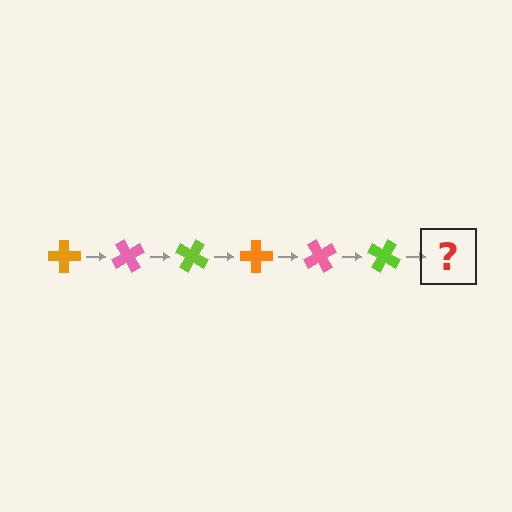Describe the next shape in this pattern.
It should be an orange cross, rotated 360 degrees from the start.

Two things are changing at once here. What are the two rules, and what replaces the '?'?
The two rules are that it rotates 60 degrees each step and the color cycles through orange, pink, and lime. The '?' should be an orange cross, rotated 360 degrees from the start.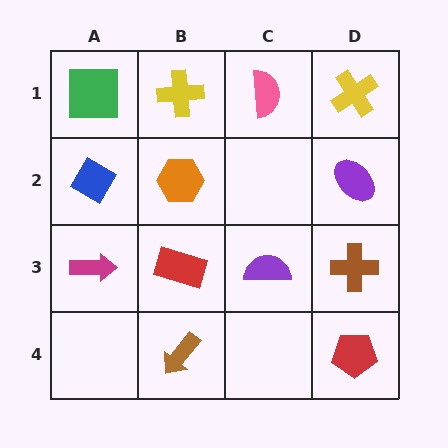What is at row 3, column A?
A magenta arrow.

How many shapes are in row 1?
4 shapes.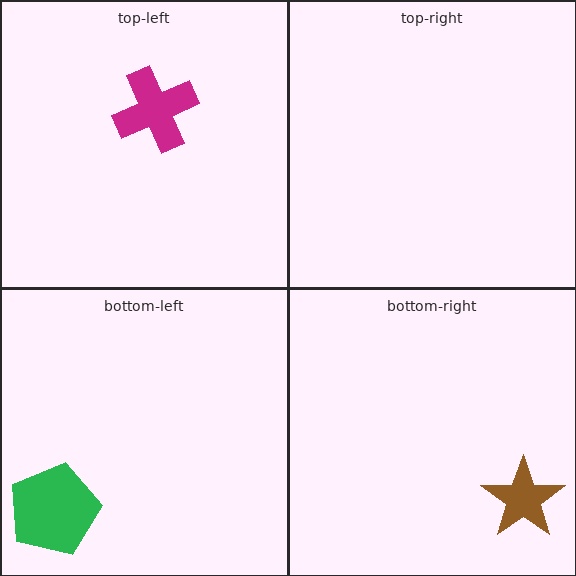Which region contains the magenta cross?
The top-left region.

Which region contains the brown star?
The bottom-right region.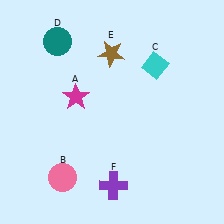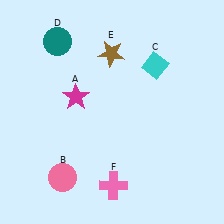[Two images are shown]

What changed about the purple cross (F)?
In Image 1, F is purple. In Image 2, it changed to pink.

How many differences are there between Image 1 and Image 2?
There is 1 difference between the two images.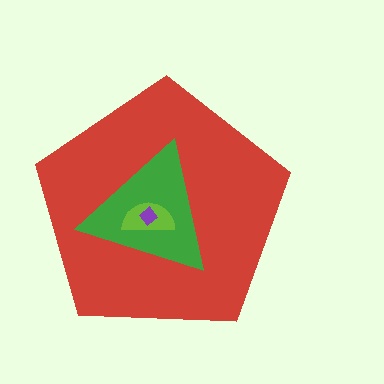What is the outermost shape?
The red pentagon.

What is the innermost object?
The purple diamond.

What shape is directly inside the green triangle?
The lime semicircle.